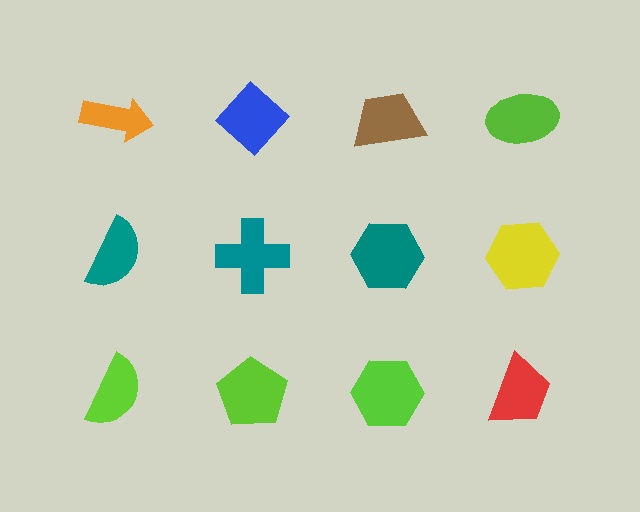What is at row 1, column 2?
A blue diamond.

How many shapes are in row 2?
4 shapes.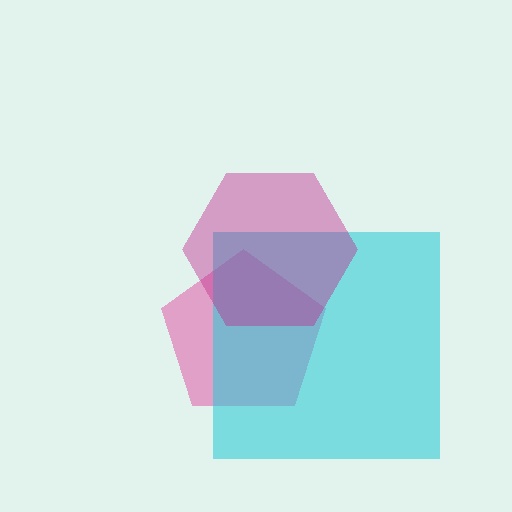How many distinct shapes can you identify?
There are 3 distinct shapes: a pink pentagon, a cyan square, a magenta hexagon.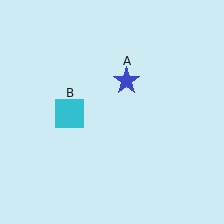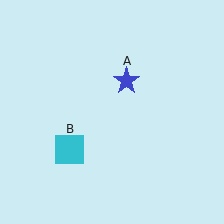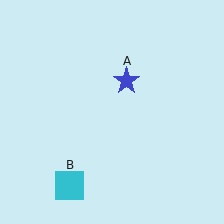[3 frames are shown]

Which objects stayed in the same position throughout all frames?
Blue star (object A) remained stationary.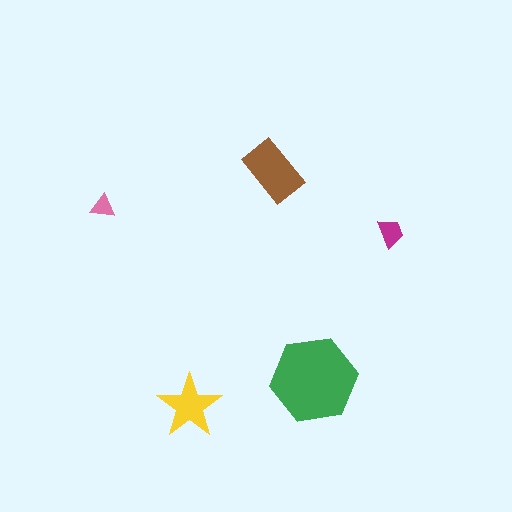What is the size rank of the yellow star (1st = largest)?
3rd.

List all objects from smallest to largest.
The pink triangle, the magenta trapezoid, the yellow star, the brown rectangle, the green hexagon.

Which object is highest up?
The brown rectangle is topmost.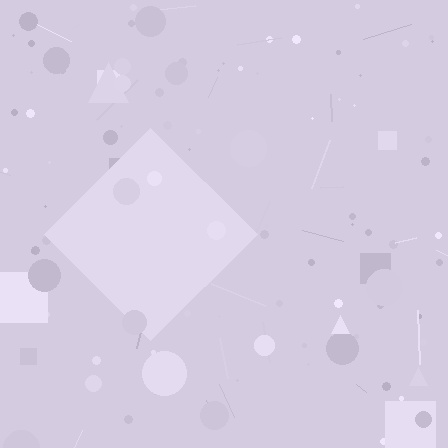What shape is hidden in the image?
A diamond is hidden in the image.